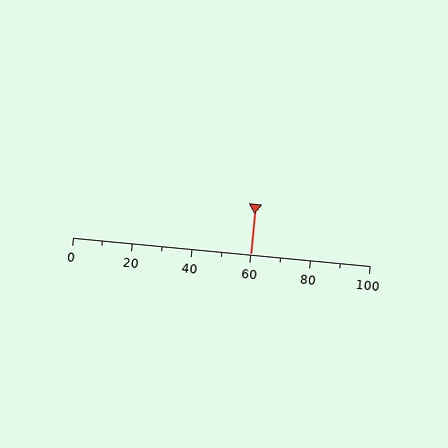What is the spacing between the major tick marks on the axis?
The major ticks are spaced 20 apart.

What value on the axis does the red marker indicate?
The marker indicates approximately 60.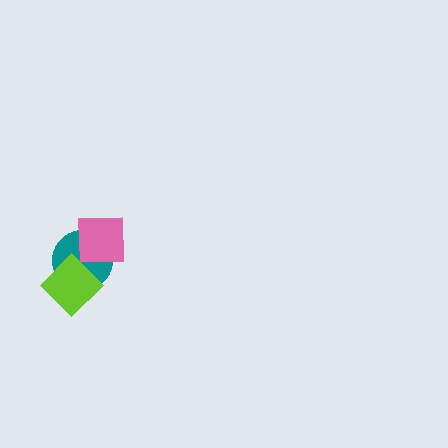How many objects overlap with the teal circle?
2 objects overlap with the teal circle.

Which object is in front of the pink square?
The lime diamond is in front of the pink square.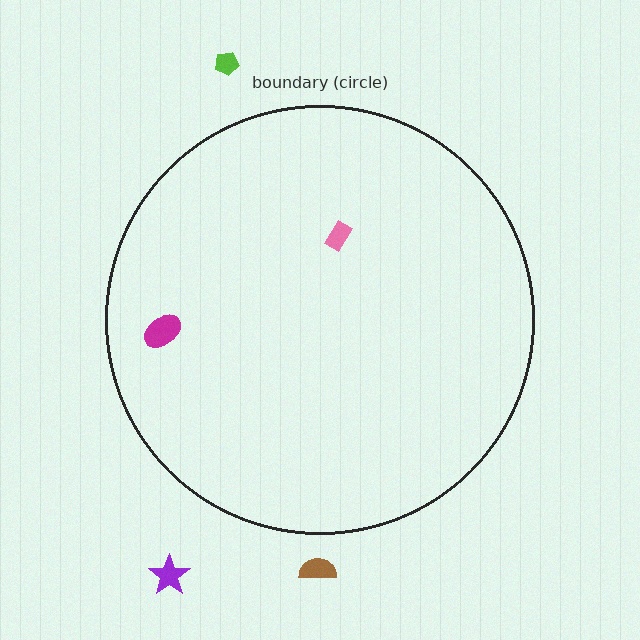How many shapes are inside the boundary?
2 inside, 3 outside.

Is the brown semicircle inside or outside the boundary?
Outside.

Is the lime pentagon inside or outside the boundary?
Outside.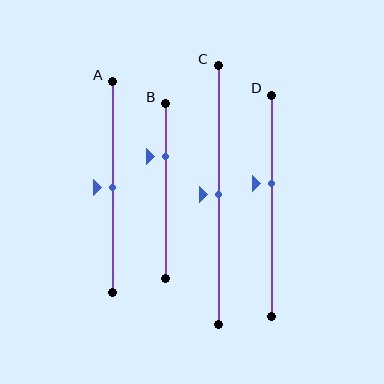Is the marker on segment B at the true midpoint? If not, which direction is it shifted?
No, the marker on segment B is shifted upward by about 20% of the segment length.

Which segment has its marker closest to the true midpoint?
Segment A has its marker closest to the true midpoint.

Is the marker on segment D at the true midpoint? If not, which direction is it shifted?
No, the marker on segment D is shifted upward by about 10% of the segment length.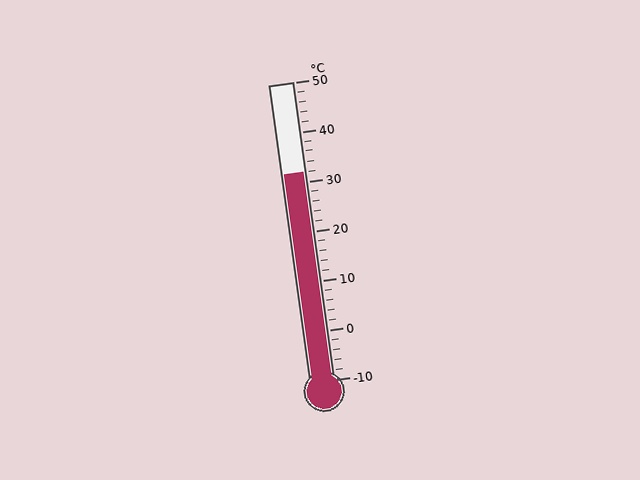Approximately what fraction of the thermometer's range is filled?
The thermometer is filled to approximately 70% of its range.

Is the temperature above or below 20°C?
The temperature is above 20°C.